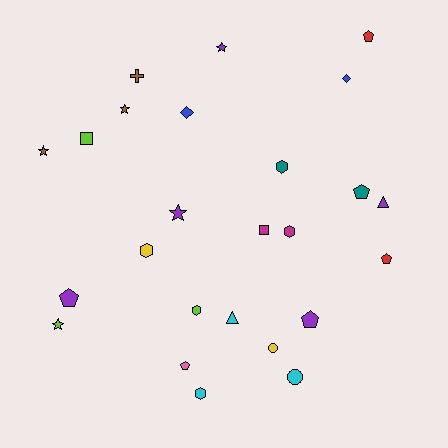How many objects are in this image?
There are 25 objects.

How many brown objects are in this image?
There are 3 brown objects.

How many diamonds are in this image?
There are 2 diamonds.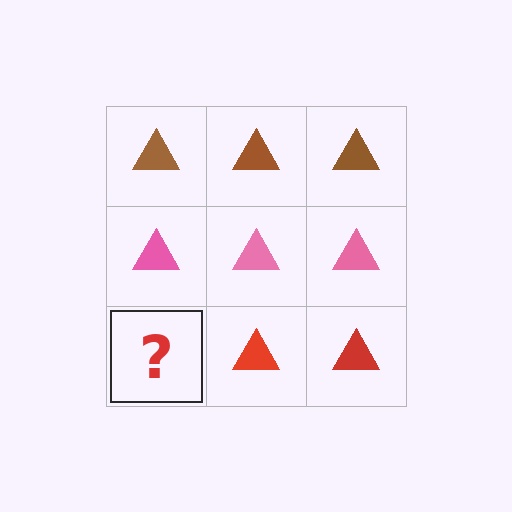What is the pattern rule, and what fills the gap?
The rule is that each row has a consistent color. The gap should be filled with a red triangle.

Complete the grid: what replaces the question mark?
The question mark should be replaced with a red triangle.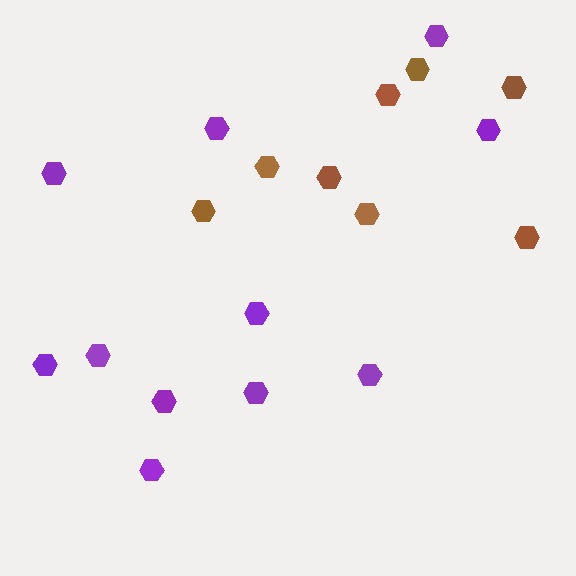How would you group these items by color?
There are 2 groups: one group of brown hexagons (8) and one group of purple hexagons (11).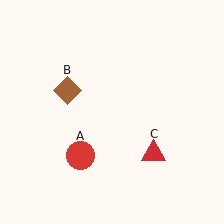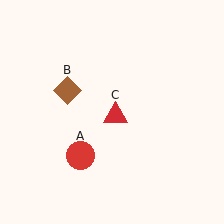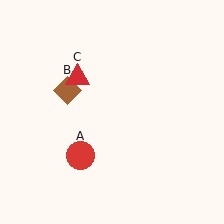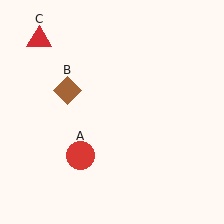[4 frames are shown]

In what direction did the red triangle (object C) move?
The red triangle (object C) moved up and to the left.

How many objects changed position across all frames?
1 object changed position: red triangle (object C).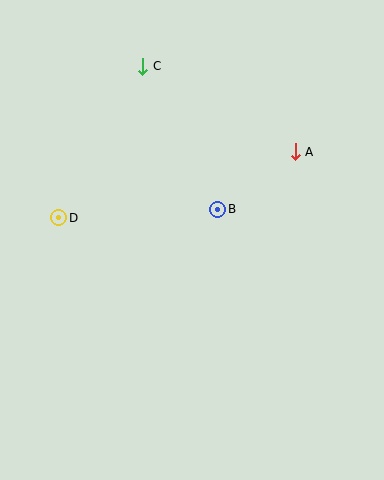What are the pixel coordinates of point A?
Point A is at (295, 152).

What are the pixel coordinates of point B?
Point B is at (218, 209).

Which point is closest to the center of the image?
Point B at (218, 209) is closest to the center.